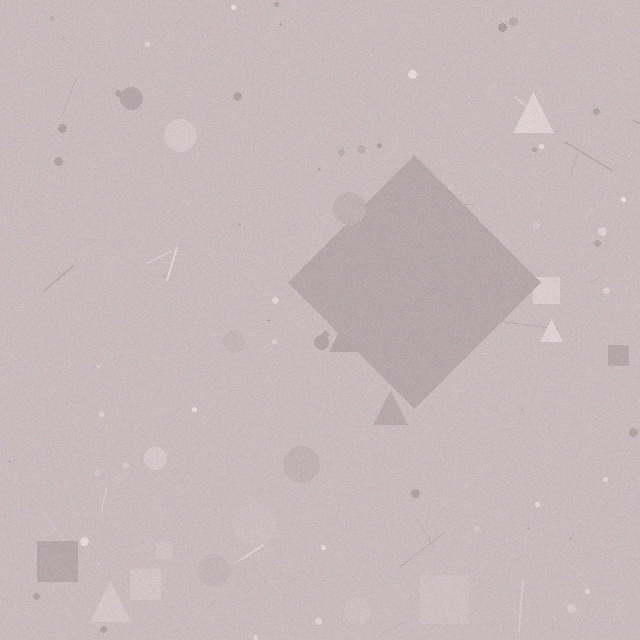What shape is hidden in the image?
A diamond is hidden in the image.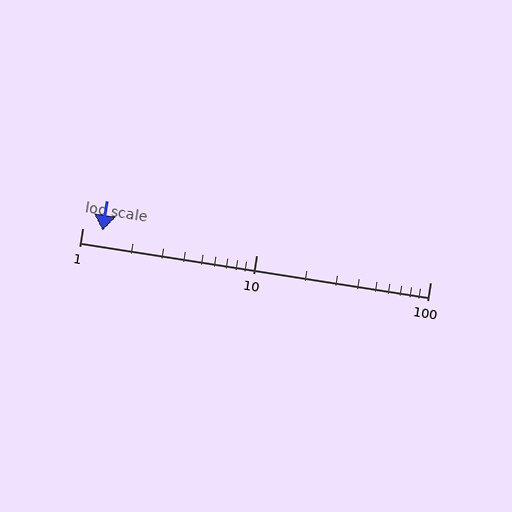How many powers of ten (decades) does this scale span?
The scale spans 2 decades, from 1 to 100.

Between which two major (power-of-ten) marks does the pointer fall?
The pointer is between 1 and 10.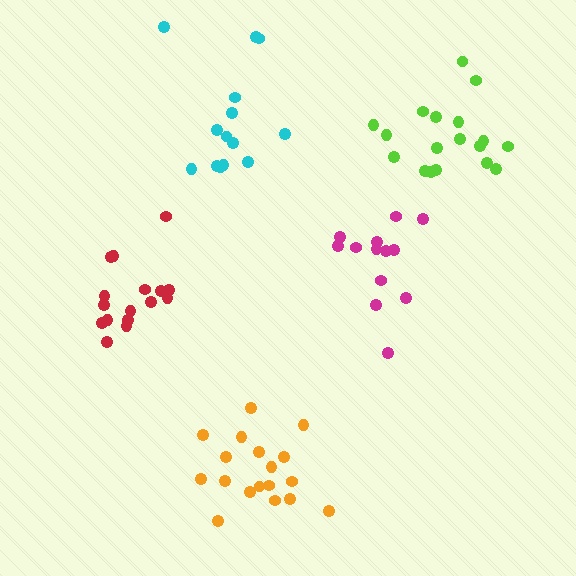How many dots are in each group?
Group 1: 16 dots, Group 2: 14 dots, Group 3: 18 dots, Group 4: 13 dots, Group 5: 18 dots (79 total).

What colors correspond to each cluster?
The clusters are colored: red, cyan, lime, magenta, orange.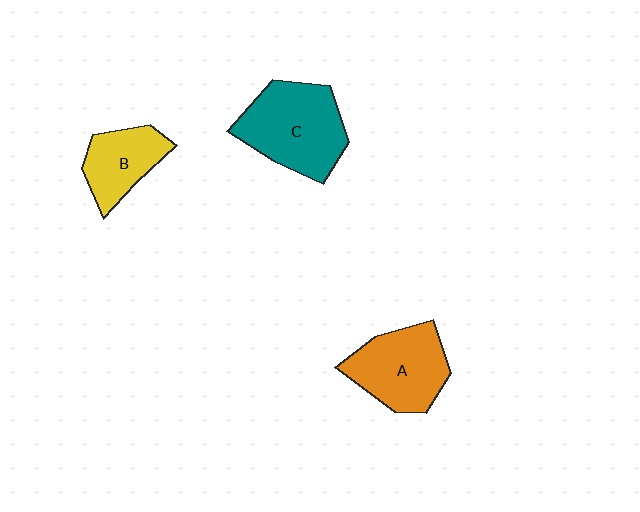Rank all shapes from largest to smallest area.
From largest to smallest: C (teal), A (orange), B (yellow).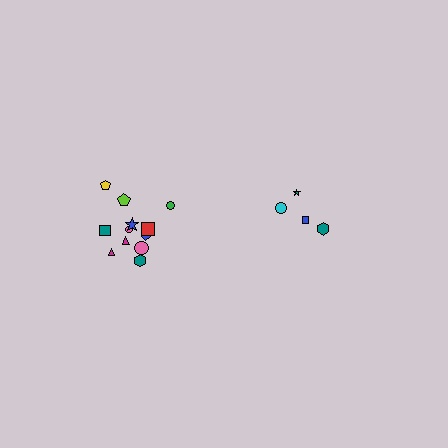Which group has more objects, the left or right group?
The left group.